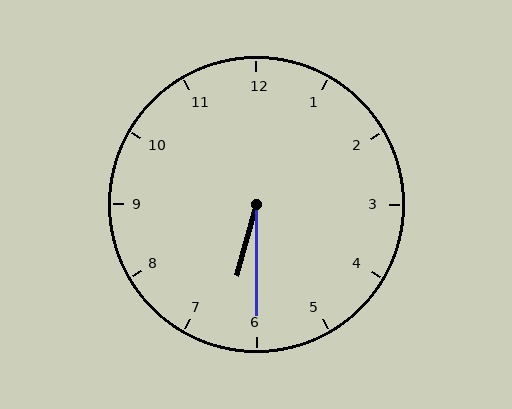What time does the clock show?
6:30.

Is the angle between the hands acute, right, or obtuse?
It is acute.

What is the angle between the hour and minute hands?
Approximately 15 degrees.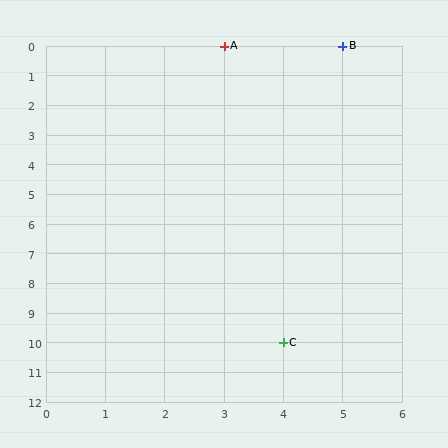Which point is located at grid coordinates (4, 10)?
Point C is at (4, 10).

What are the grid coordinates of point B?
Point B is at grid coordinates (5, 0).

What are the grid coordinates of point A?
Point A is at grid coordinates (3, 0).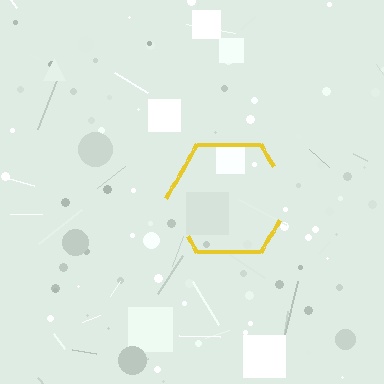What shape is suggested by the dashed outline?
The dashed outline suggests a hexagon.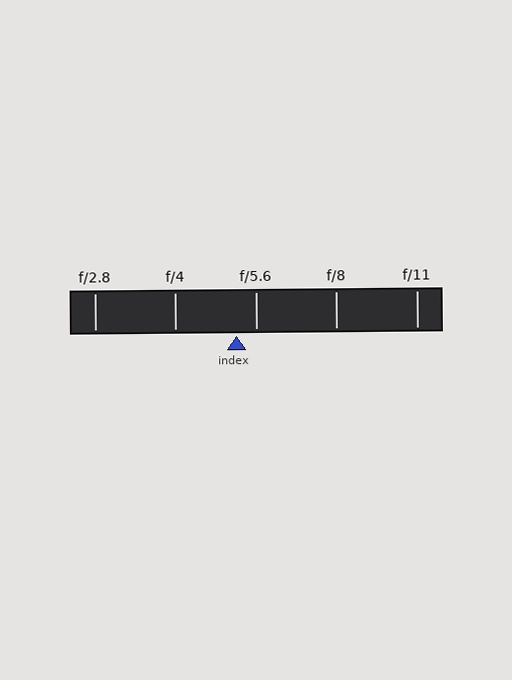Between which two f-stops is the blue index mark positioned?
The index mark is between f/4 and f/5.6.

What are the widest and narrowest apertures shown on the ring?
The widest aperture shown is f/2.8 and the narrowest is f/11.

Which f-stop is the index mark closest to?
The index mark is closest to f/5.6.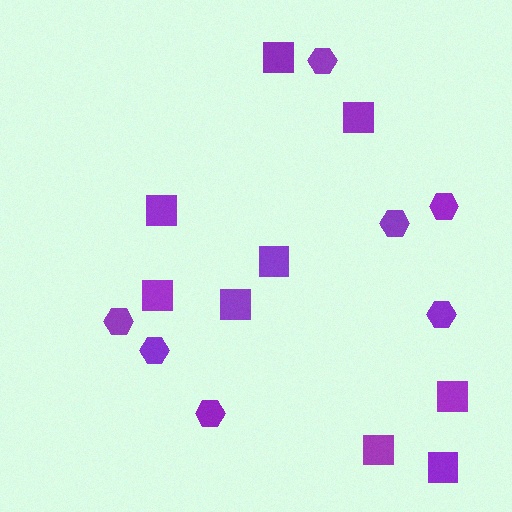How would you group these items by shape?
There are 2 groups: one group of hexagons (7) and one group of squares (9).